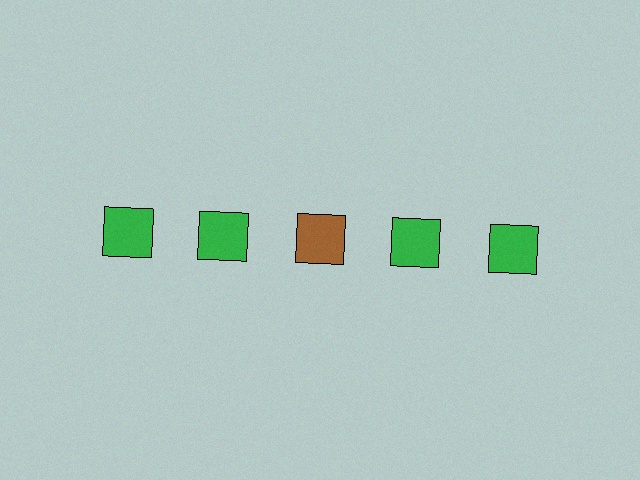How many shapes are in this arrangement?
There are 5 shapes arranged in a grid pattern.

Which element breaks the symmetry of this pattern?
The brown square in the top row, center column breaks the symmetry. All other shapes are green squares.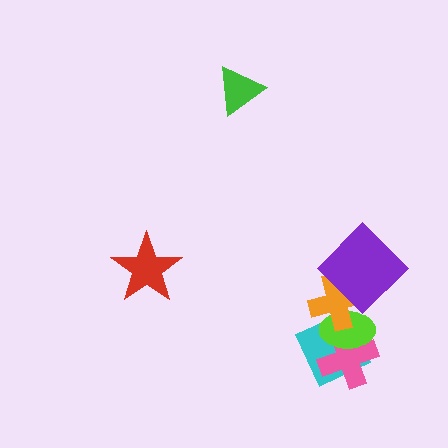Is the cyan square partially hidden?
Yes, it is partially covered by another shape.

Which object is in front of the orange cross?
The purple diamond is in front of the orange cross.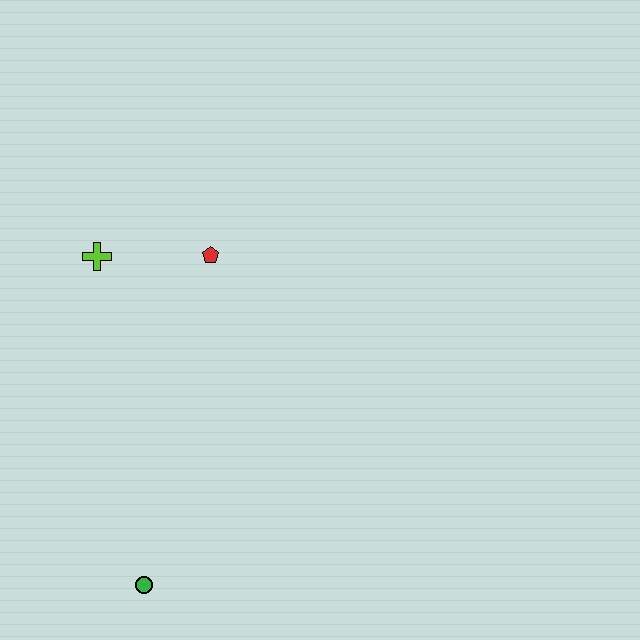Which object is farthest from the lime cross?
The green circle is farthest from the lime cross.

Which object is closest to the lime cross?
The red pentagon is closest to the lime cross.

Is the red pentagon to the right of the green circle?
Yes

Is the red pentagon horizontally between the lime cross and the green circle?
No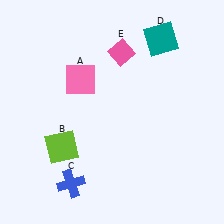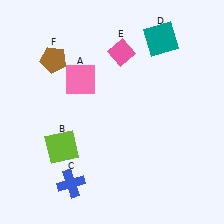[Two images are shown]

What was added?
A brown pentagon (F) was added in Image 2.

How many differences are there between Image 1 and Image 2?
There is 1 difference between the two images.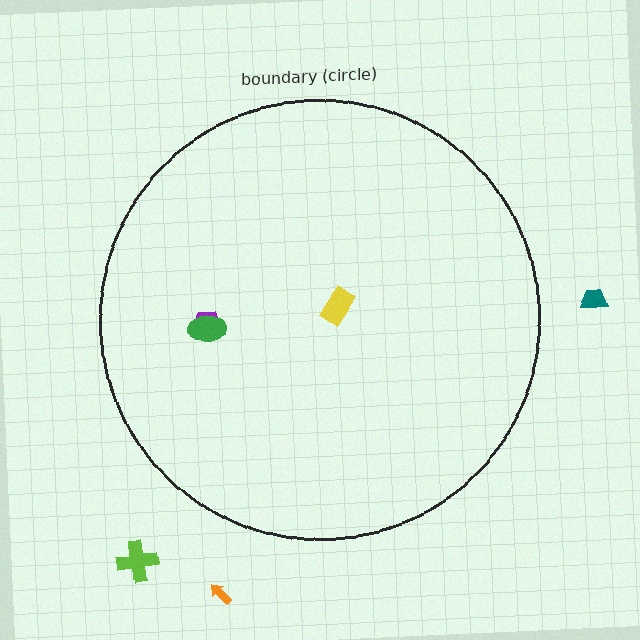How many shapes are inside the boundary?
3 inside, 3 outside.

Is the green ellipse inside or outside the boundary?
Inside.